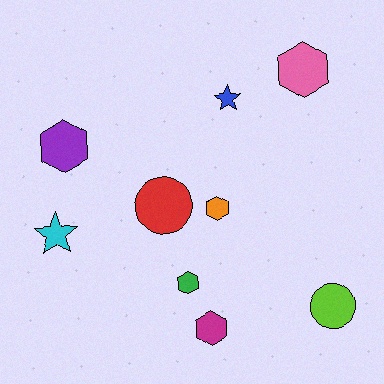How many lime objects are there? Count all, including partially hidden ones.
There is 1 lime object.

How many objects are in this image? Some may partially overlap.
There are 9 objects.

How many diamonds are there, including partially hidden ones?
There are no diamonds.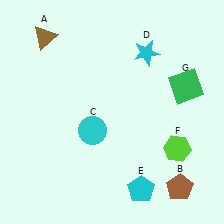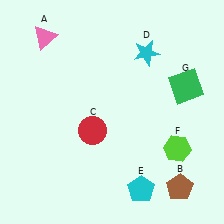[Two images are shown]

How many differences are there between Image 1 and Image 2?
There are 2 differences between the two images.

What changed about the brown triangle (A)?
In Image 1, A is brown. In Image 2, it changed to pink.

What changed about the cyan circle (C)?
In Image 1, C is cyan. In Image 2, it changed to red.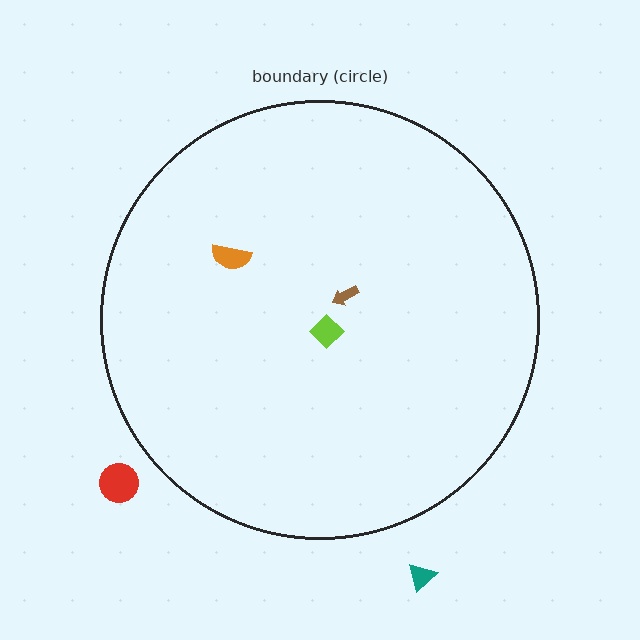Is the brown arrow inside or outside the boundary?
Inside.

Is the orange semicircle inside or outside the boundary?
Inside.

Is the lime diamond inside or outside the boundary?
Inside.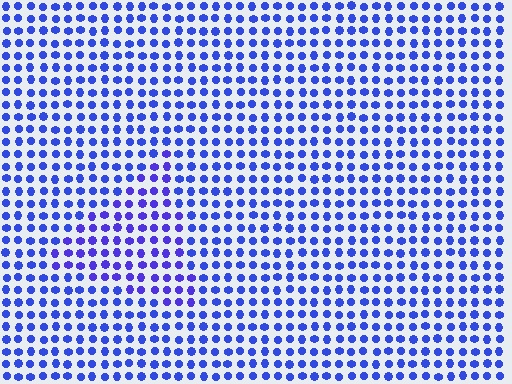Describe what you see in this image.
The image is filled with small blue elements in a uniform arrangement. A triangle-shaped region is visible where the elements are tinted to a slightly different hue, forming a subtle color boundary.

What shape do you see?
I see a triangle.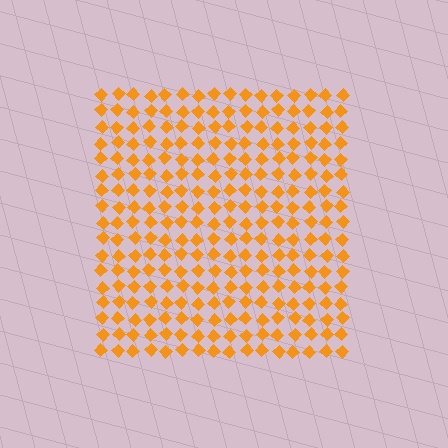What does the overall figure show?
The overall figure shows a square.